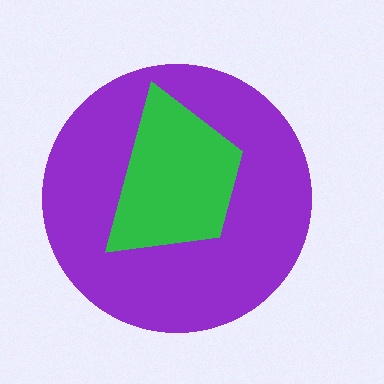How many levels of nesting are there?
2.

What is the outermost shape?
The purple circle.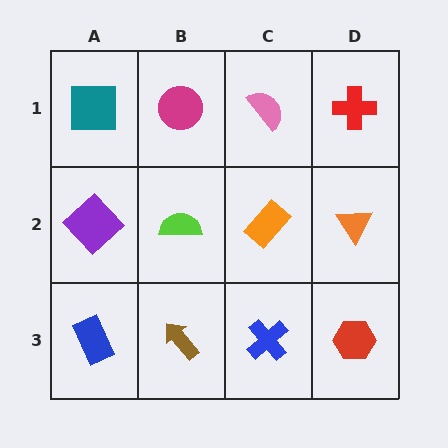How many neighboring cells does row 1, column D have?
2.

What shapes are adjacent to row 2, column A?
A teal square (row 1, column A), a blue rectangle (row 3, column A), a lime semicircle (row 2, column B).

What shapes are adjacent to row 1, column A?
A purple diamond (row 2, column A), a magenta circle (row 1, column B).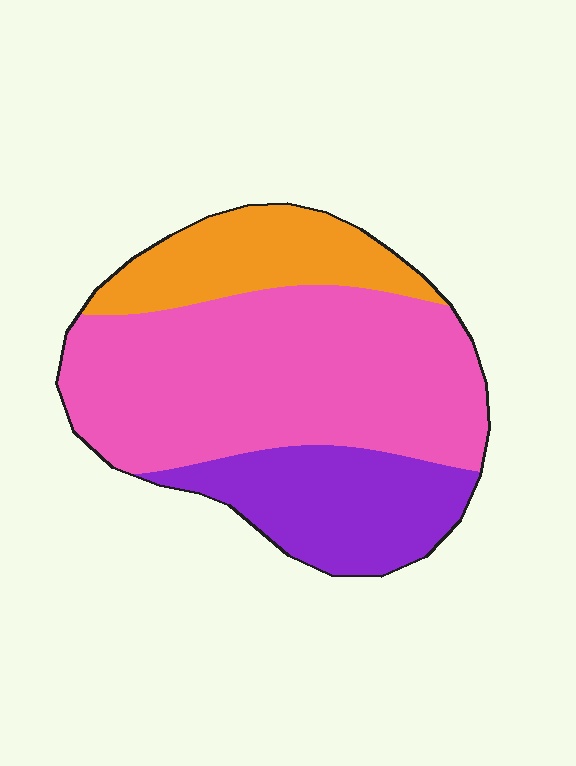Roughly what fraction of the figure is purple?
Purple covers 23% of the figure.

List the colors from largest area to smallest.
From largest to smallest: pink, purple, orange.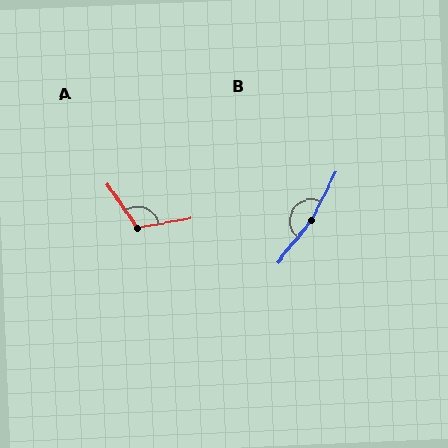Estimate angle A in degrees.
Approximately 114 degrees.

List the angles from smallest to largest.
A (114°), B (168°).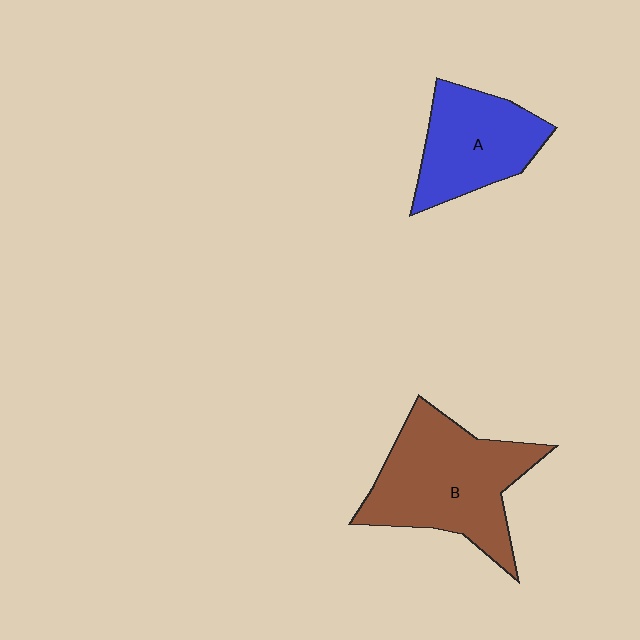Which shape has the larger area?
Shape B (brown).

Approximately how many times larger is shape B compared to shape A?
Approximately 1.4 times.